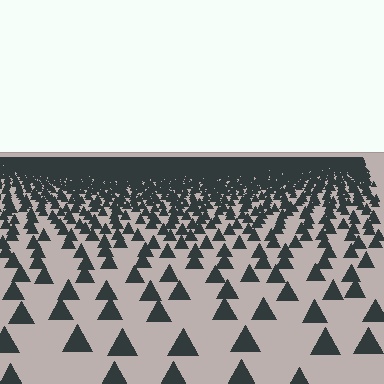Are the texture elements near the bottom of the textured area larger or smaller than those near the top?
Larger. Near the bottom, elements are closer to the viewer and appear at a bigger on-screen size.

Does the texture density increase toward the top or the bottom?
Density increases toward the top.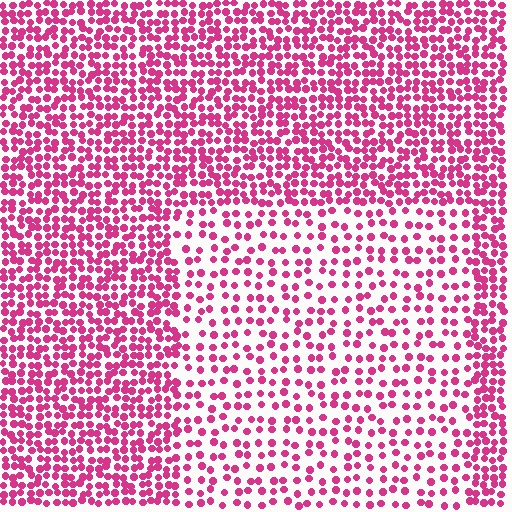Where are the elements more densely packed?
The elements are more densely packed outside the rectangle boundary.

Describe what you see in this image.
The image contains small magenta elements arranged at two different densities. A rectangle-shaped region is visible where the elements are less densely packed than the surrounding area.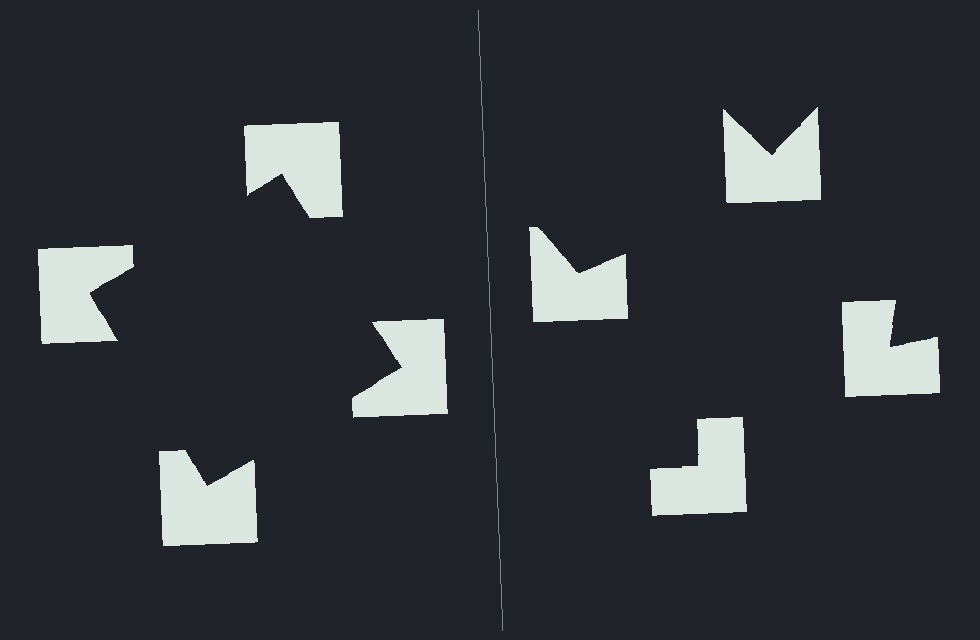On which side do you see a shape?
An illusory square appears on the left side. On the right side the wedge cuts are rotated, so no coherent shape forms.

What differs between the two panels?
The notched squares are positioned identically on both sides; only the wedge orientations differ. On the left they align to a square; on the right they are misaligned.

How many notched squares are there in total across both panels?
8 — 4 on each side.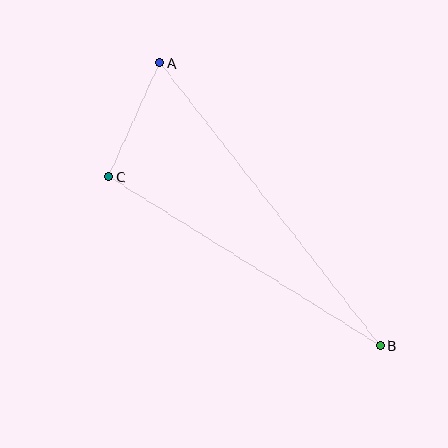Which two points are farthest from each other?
Points A and B are farthest from each other.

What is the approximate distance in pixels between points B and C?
The distance between B and C is approximately 320 pixels.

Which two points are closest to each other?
Points A and C are closest to each other.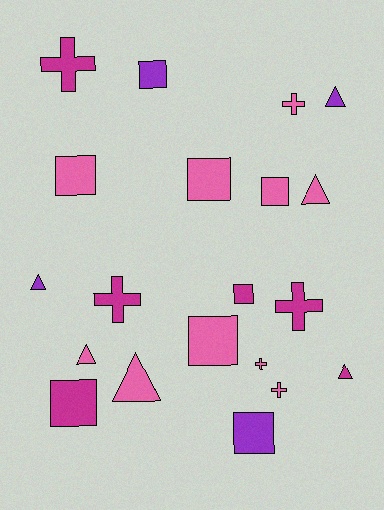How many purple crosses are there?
There are no purple crosses.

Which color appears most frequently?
Pink, with 10 objects.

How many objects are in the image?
There are 20 objects.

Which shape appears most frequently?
Square, with 8 objects.